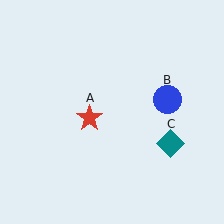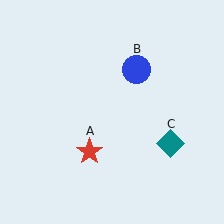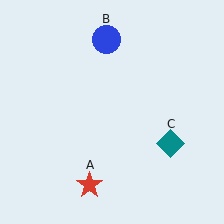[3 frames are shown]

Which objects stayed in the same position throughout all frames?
Teal diamond (object C) remained stationary.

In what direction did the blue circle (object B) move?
The blue circle (object B) moved up and to the left.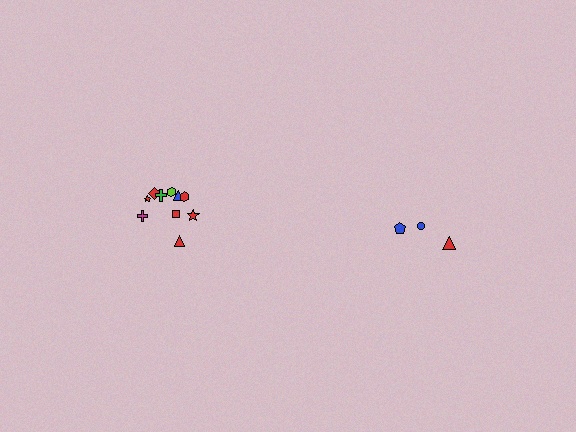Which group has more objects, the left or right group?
The left group.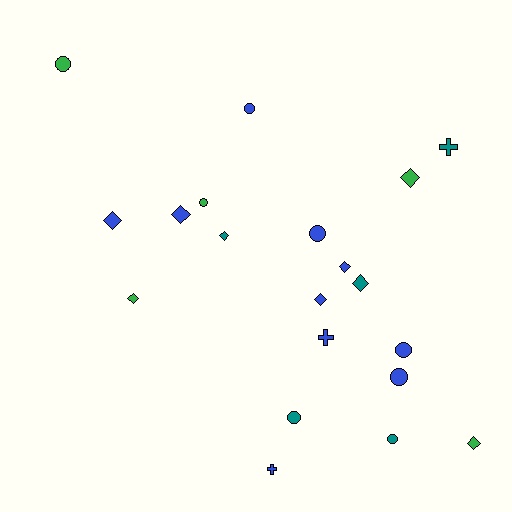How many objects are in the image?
There are 20 objects.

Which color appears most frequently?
Blue, with 10 objects.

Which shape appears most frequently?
Diamond, with 9 objects.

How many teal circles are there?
There are 2 teal circles.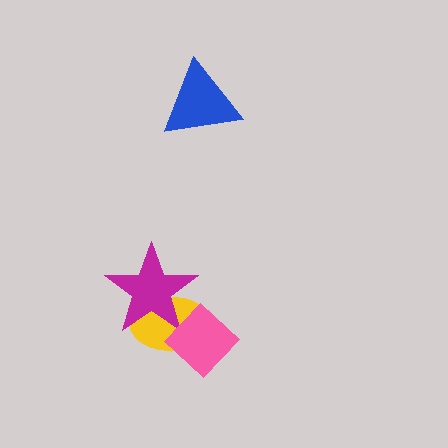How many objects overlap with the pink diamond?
2 objects overlap with the pink diamond.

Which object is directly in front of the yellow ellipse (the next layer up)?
The magenta star is directly in front of the yellow ellipse.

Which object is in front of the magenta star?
The pink diamond is in front of the magenta star.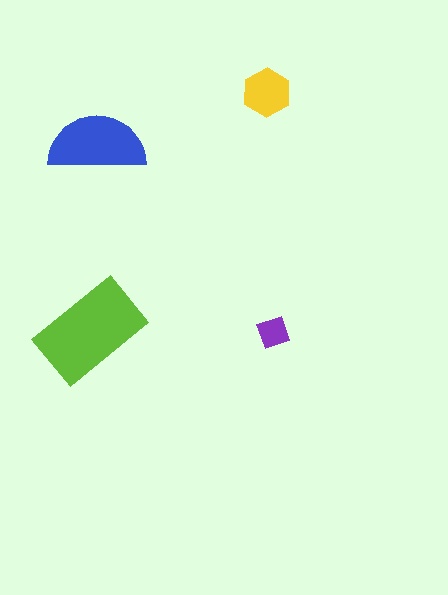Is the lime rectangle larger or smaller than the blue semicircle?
Larger.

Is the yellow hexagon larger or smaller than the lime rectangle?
Smaller.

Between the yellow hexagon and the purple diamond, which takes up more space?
The yellow hexagon.